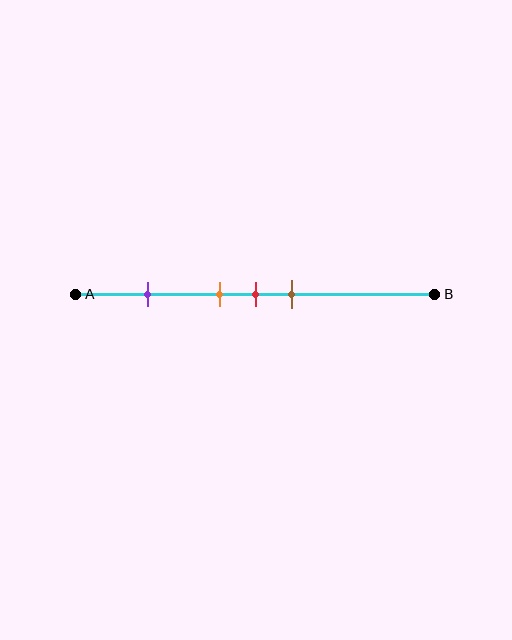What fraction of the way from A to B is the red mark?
The red mark is approximately 50% (0.5) of the way from A to B.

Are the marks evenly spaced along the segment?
No, the marks are not evenly spaced.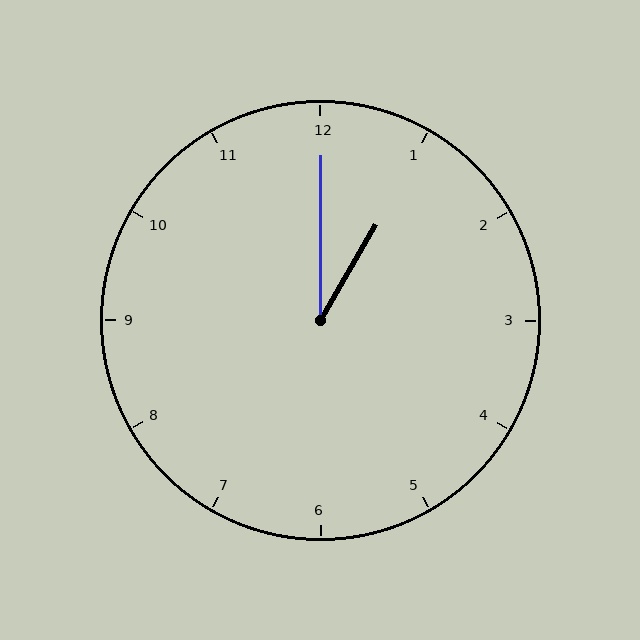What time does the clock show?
1:00.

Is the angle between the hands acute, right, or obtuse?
It is acute.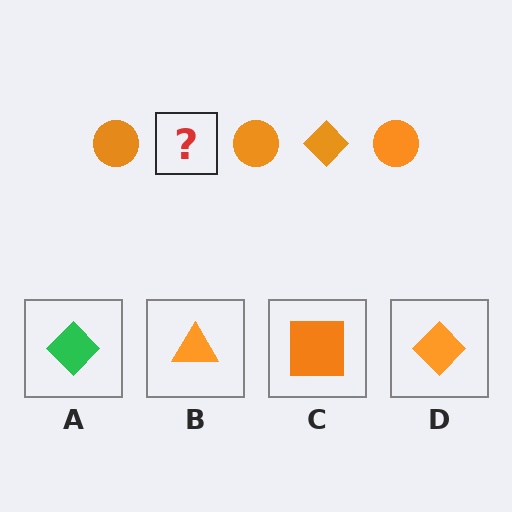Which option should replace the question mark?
Option D.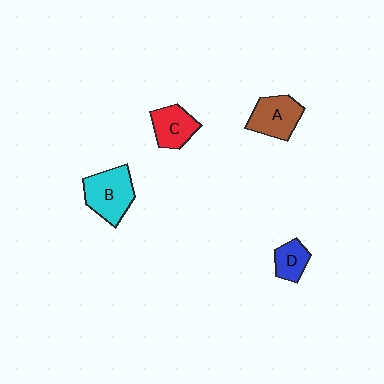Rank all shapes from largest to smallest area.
From largest to smallest: B (cyan), A (brown), C (red), D (blue).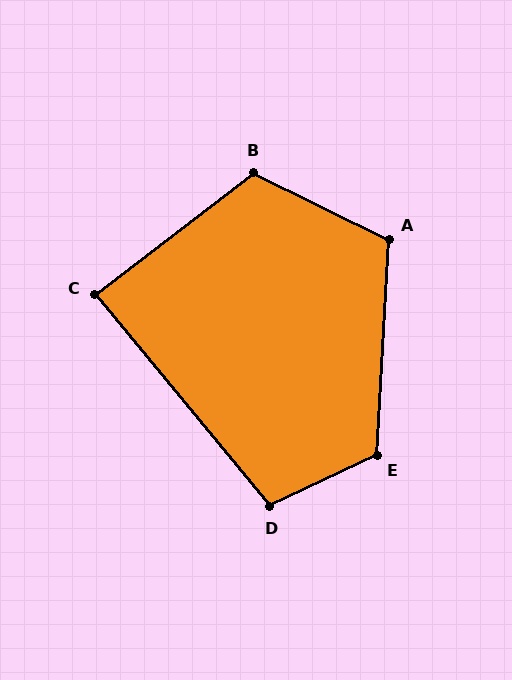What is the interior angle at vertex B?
Approximately 116 degrees (obtuse).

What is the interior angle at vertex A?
Approximately 113 degrees (obtuse).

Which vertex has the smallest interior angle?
C, at approximately 88 degrees.